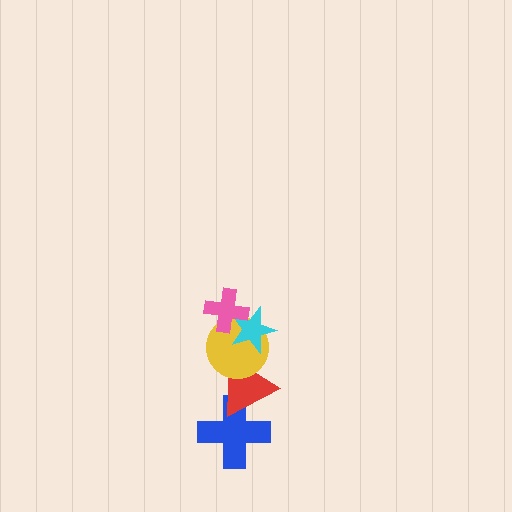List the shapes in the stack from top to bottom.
From top to bottom: the pink cross, the cyan star, the yellow circle, the red triangle, the blue cross.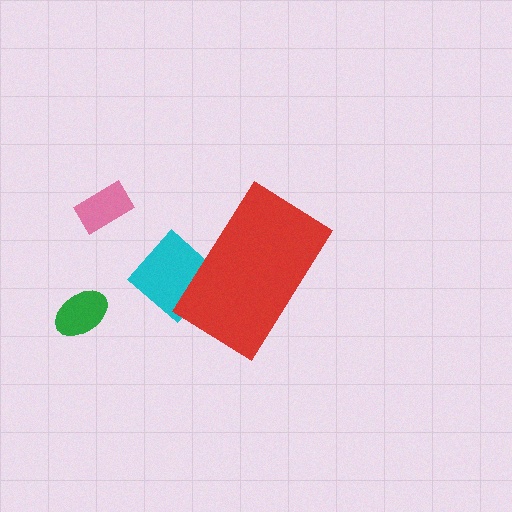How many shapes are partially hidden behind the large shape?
1 shape is partially hidden.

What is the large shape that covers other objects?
A red rectangle.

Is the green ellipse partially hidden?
No, the green ellipse is fully visible.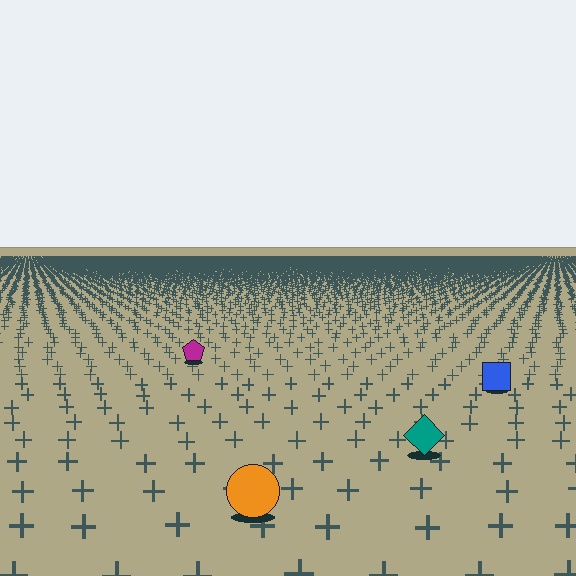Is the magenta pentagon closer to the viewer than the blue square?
No. The blue square is closer — you can tell from the texture gradient: the ground texture is coarser near it.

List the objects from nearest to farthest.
From nearest to farthest: the orange circle, the teal diamond, the blue square, the magenta pentagon.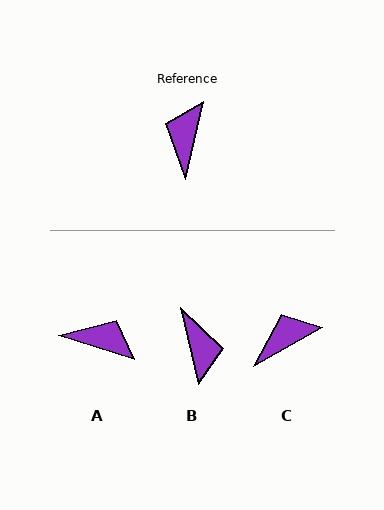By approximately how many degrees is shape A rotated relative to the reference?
Approximately 95 degrees clockwise.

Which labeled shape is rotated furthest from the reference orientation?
B, about 154 degrees away.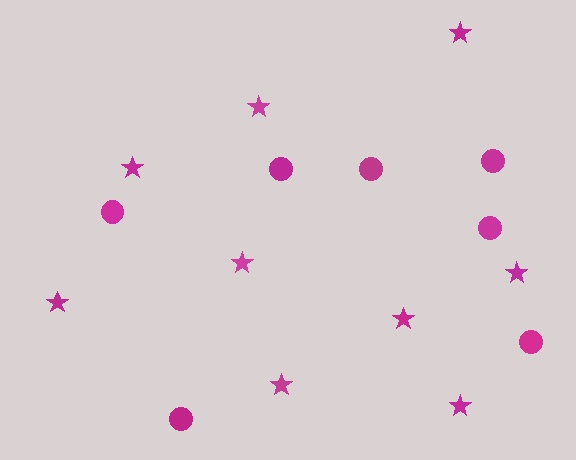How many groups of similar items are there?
There are 2 groups: one group of circles (7) and one group of stars (9).